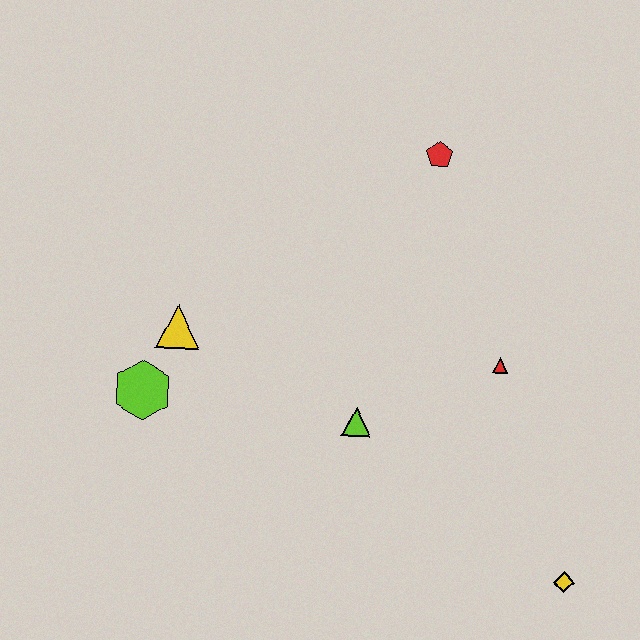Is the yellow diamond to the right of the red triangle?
Yes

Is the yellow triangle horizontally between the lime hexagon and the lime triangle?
Yes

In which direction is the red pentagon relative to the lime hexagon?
The red pentagon is to the right of the lime hexagon.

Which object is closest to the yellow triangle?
The lime hexagon is closest to the yellow triangle.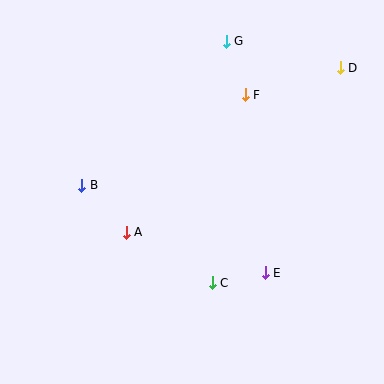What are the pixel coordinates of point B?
Point B is at (82, 185).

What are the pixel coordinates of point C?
Point C is at (212, 283).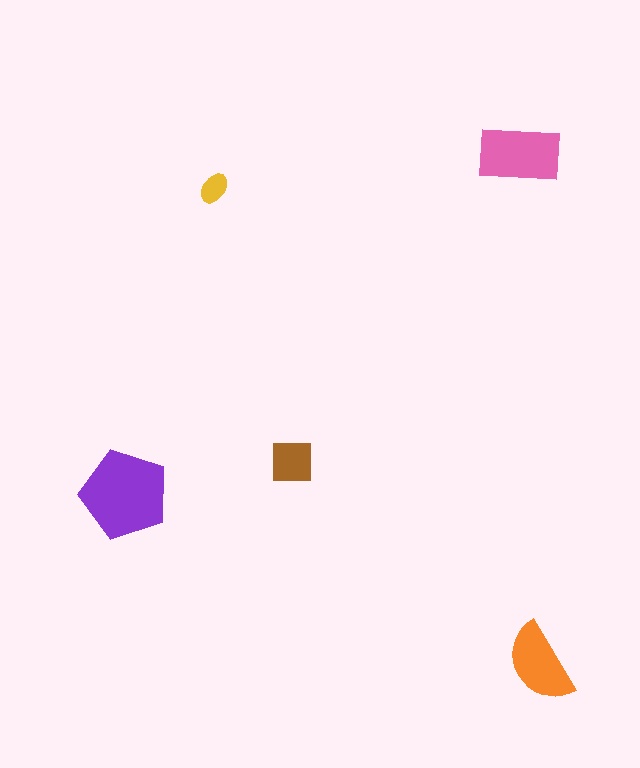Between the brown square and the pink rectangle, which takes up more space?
The pink rectangle.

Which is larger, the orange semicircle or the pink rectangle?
The pink rectangle.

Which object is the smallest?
The yellow ellipse.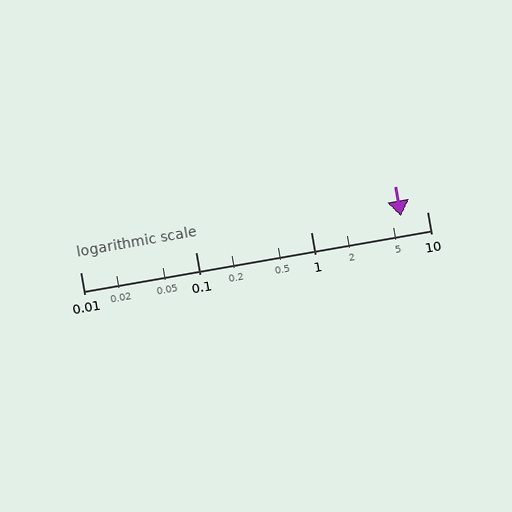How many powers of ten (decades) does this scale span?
The scale spans 3 decades, from 0.01 to 10.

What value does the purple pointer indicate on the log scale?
The pointer indicates approximately 5.9.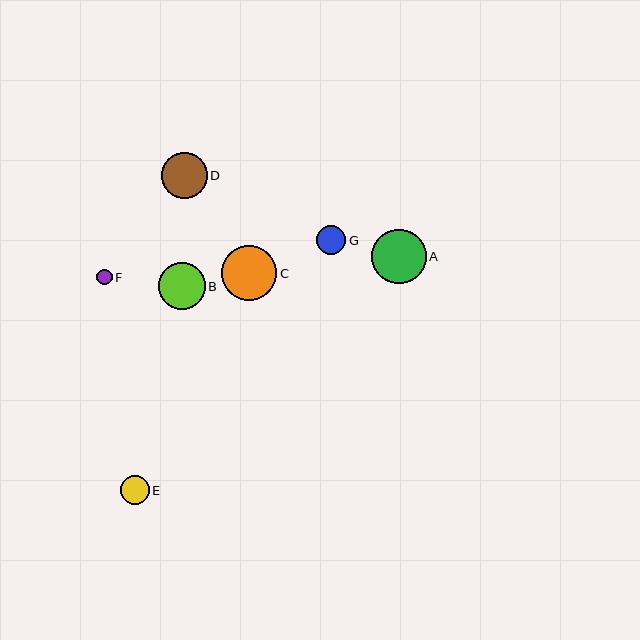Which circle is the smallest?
Circle F is the smallest with a size of approximately 16 pixels.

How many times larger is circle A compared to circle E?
Circle A is approximately 1.9 times the size of circle E.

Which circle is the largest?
Circle C is the largest with a size of approximately 55 pixels.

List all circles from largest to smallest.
From largest to smallest: C, A, B, D, G, E, F.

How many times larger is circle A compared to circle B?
Circle A is approximately 1.2 times the size of circle B.